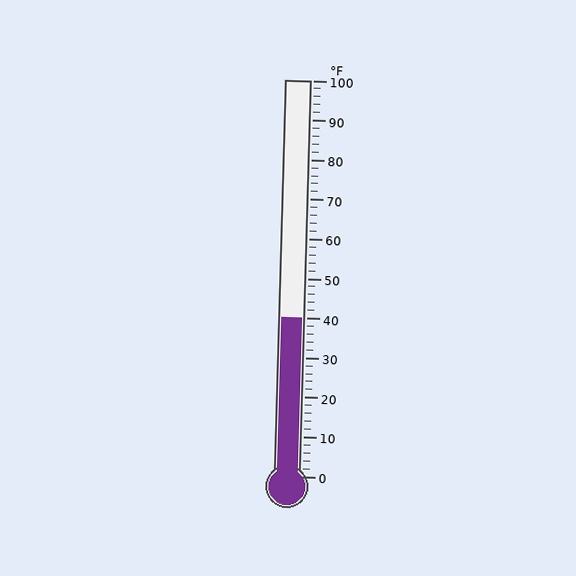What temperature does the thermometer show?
The thermometer shows approximately 40°F.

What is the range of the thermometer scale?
The thermometer scale ranges from 0°F to 100°F.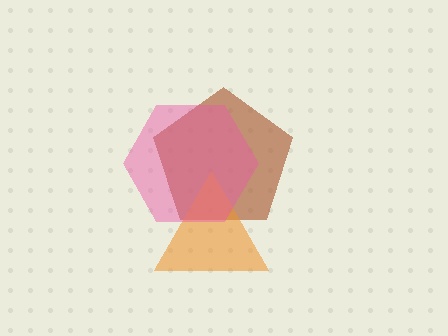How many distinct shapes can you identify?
There are 3 distinct shapes: a brown pentagon, an orange triangle, a pink hexagon.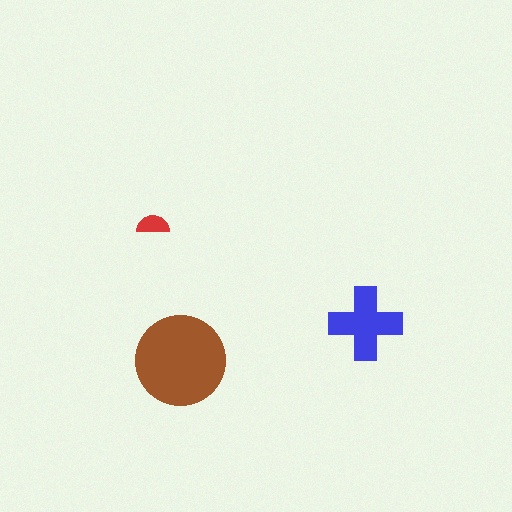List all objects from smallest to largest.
The red semicircle, the blue cross, the brown circle.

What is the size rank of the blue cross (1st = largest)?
2nd.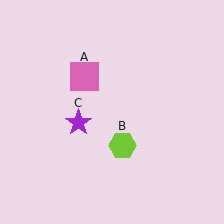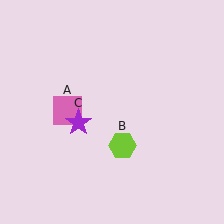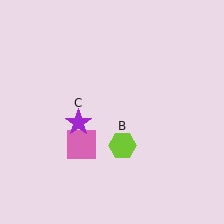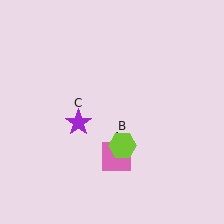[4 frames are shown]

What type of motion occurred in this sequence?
The pink square (object A) rotated counterclockwise around the center of the scene.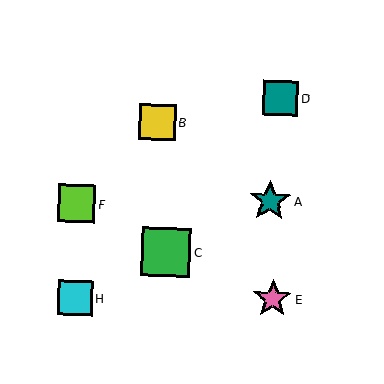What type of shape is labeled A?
Shape A is a teal star.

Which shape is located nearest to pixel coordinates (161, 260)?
The green square (labeled C) at (166, 252) is nearest to that location.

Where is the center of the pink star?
The center of the pink star is at (273, 299).